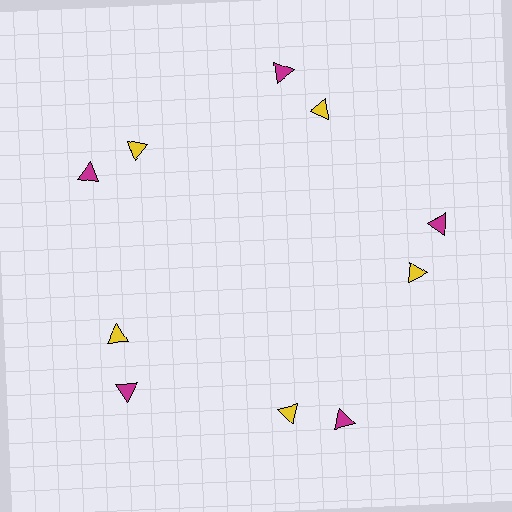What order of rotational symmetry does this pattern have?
This pattern has 5-fold rotational symmetry.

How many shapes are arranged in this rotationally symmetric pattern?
There are 10 shapes, arranged in 5 groups of 2.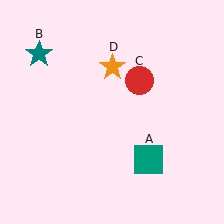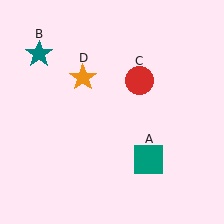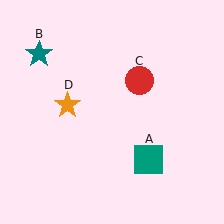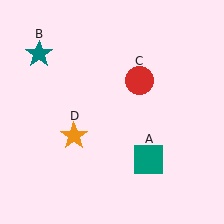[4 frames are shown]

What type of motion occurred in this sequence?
The orange star (object D) rotated counterclockwise around the center of the scene.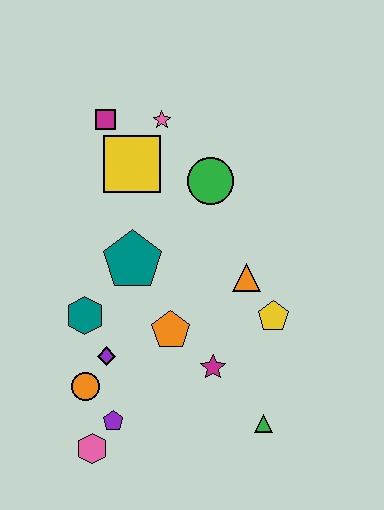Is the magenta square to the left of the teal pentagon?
Yes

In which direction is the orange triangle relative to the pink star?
The orange triangle is below the pink star.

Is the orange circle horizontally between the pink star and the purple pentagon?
No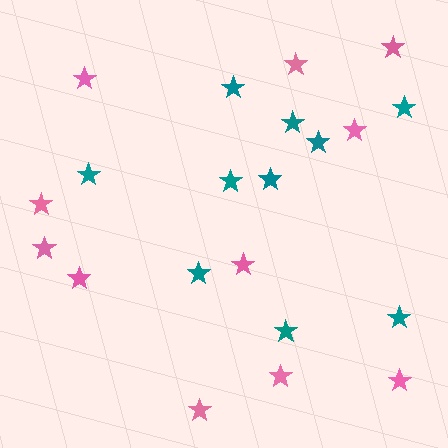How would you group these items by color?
There are 2 groups: one group of pink stars (11) and one group of teal stars (10).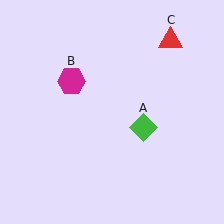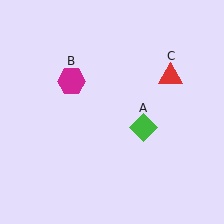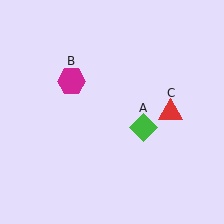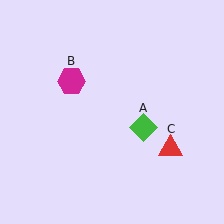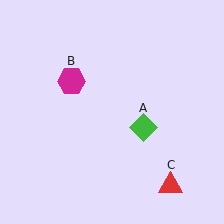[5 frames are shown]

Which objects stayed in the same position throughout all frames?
Green diamond (object A) and magenta hexagon (object B) remained stationary.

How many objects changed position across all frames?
1 object changed position: red triangle (object C).